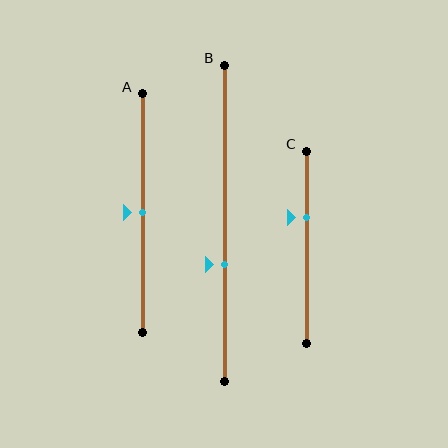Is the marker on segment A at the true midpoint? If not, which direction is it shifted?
Yes, the marker on segment A is at the true midpoint.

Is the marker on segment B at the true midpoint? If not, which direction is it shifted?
No, the marker on segment B is shifted downward by about 13% of the segment length.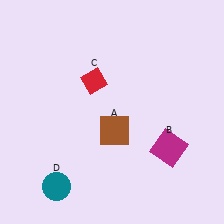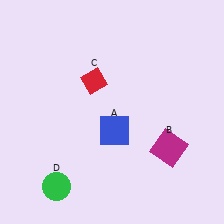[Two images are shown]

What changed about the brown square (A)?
In Image 1, A is brown. In Image 2, it changed to blue.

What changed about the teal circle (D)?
In Image 1, D is teal. In Image 2, it changed to green.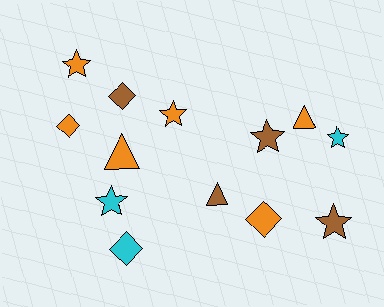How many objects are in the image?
There are 13 objects.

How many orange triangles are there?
There are 2 orange triangles.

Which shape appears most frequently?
Star, with 6 objects.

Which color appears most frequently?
Orange, with 6 objects.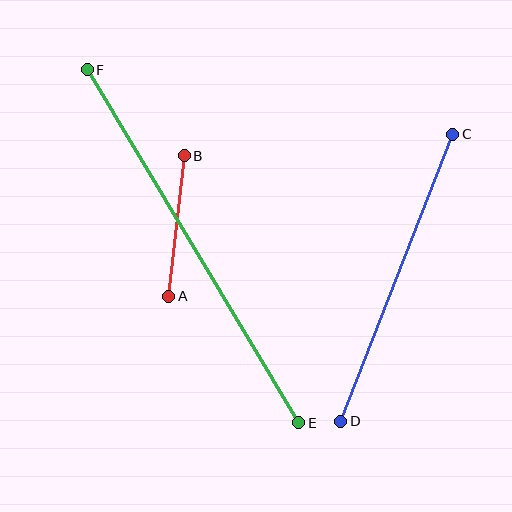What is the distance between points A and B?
The distance is approximately 141 pixels.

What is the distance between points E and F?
The distance is approximately 412 pixels.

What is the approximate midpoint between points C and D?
The midpoint is at approximately (397, 278) pixels.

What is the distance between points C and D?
The distance is approximately 308 pixels.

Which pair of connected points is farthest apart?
Points E and F are farthest apart.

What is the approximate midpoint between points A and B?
The midpoint is at approximately (177, 226) pixels.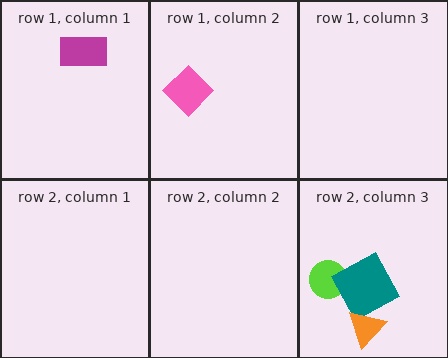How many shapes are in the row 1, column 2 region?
1.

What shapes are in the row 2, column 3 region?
The lime circle, the teal square, the orange triangle.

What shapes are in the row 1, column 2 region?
The pink diamond.